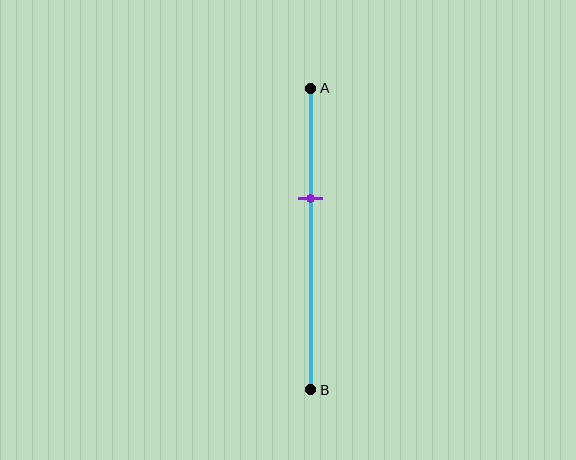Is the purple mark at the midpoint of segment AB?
No, the mark is at about 35% from A, not at the 50% midpoint.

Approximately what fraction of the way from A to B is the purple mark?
The purple mark is approximately 35% of the way from A to B.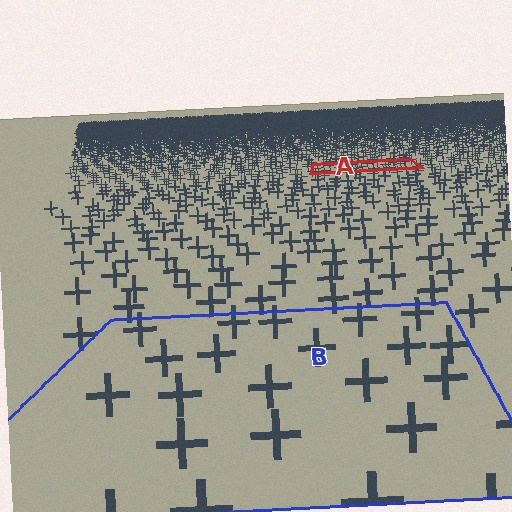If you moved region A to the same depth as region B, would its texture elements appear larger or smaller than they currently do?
They would appear larger. At a closer depth, the same texture elements are projected at a bigger on-screen size.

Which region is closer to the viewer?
Region B is closer. The texture elements there are larger and more spread out.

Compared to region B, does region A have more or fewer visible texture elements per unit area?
Region A has more texture elements per unit area — they are packed more densely because it is farther away.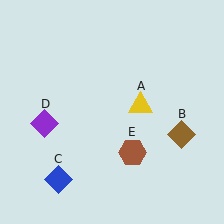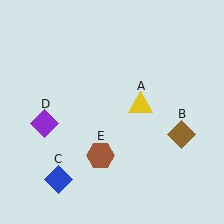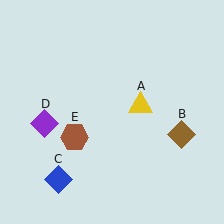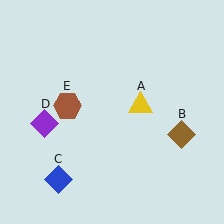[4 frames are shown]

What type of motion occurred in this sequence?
The brown hexagon (object E) rotated clockwise around the center of the scene.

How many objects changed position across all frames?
1 object changed position: brown hexagon (object E).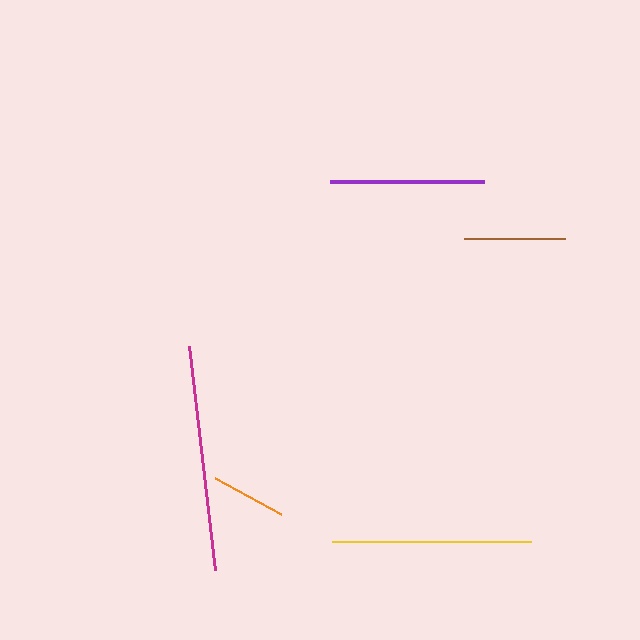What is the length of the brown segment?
The brown segment is approximately 101 pixels long.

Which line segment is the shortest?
The orange line is the shortest at approximately 75 pixels.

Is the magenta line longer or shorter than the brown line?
The magenta line is longer than the brown line.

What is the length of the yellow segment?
The yellow segment is approximately 199 pixels long.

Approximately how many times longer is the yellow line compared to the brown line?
The yellow line is approximately 2.0 times the length of the brown line.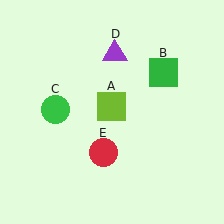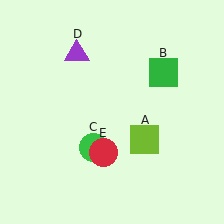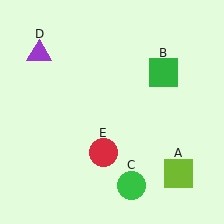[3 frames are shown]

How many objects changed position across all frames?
3 objects changed position: lime square (object A), green circle (object C), purple triangle (object D).